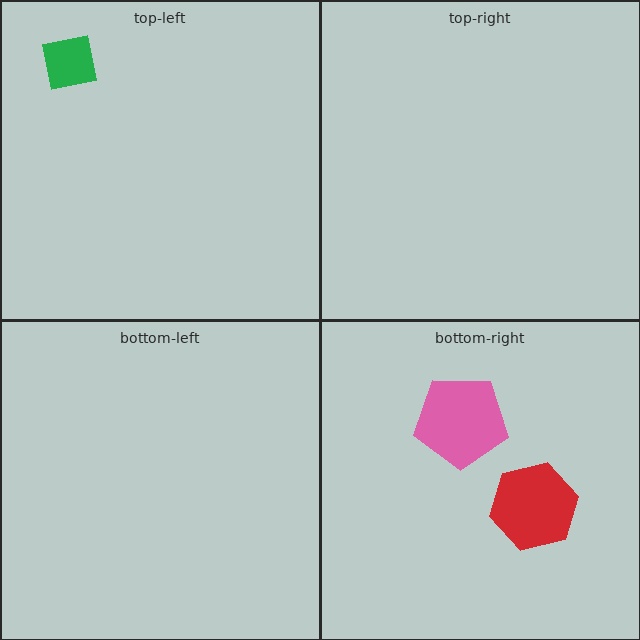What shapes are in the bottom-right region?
The red hexagon, the pink pentagon.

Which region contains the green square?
The top-left region.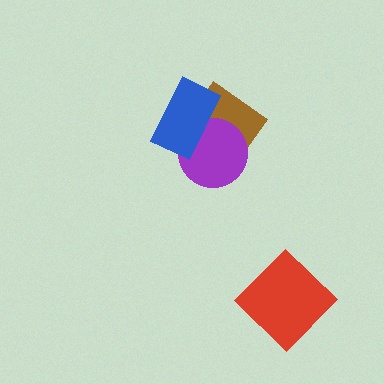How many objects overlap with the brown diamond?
2 objects overlap with the brown diamond.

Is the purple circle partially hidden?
Yes, it is partially covered by another shape.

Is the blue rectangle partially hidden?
No, no other shape covers it.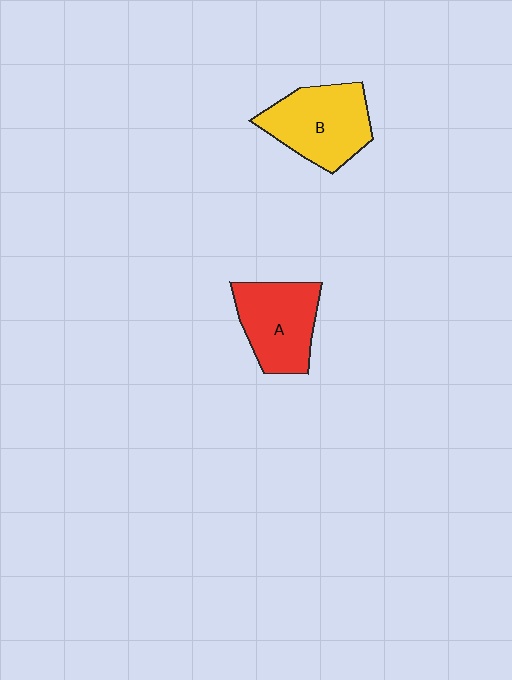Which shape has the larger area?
Shape B (yellow).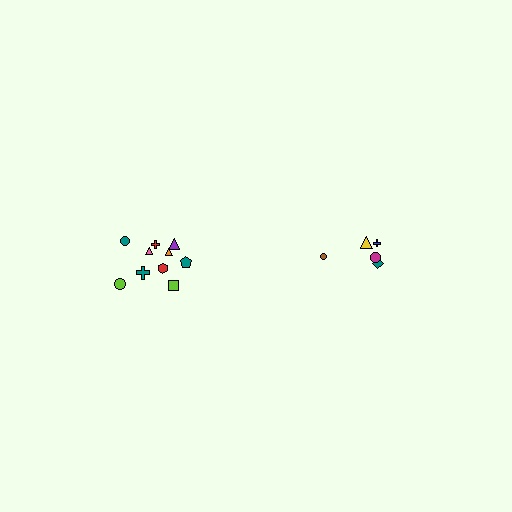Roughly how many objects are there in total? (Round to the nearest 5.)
Roughly 15 objects in total.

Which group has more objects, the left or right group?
The left group.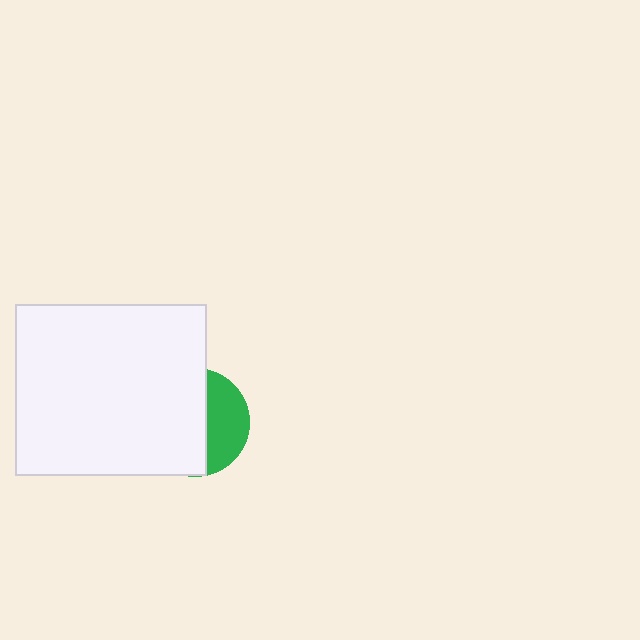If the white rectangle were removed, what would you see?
You would see the complete green circle.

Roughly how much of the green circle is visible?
A small part of it is visible (roughly 36%).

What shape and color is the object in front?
The object in front is a white rectangle.